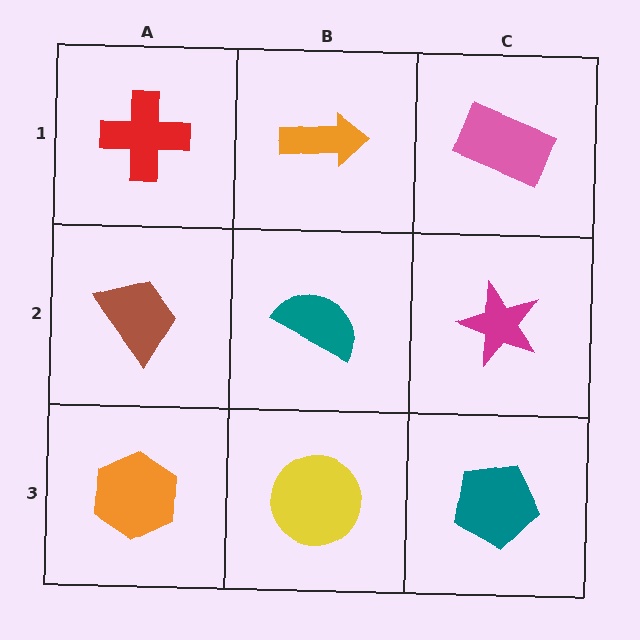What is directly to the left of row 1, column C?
An orange arrow.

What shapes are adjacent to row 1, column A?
A brown trapezoid (row 2, column A), an orange arrow (row 1, column B).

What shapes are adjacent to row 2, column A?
A red cross (row 1, column A), an orange hexagon (row 3, column A), a teal semicircle (row 2, column B).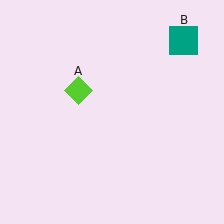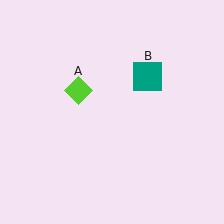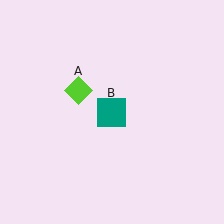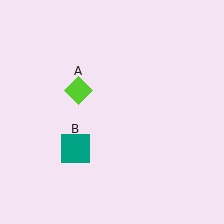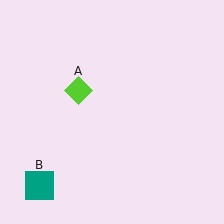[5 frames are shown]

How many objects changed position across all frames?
1 object changed position: teal square (object B).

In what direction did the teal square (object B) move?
The teal square (object B) moved down and to the left.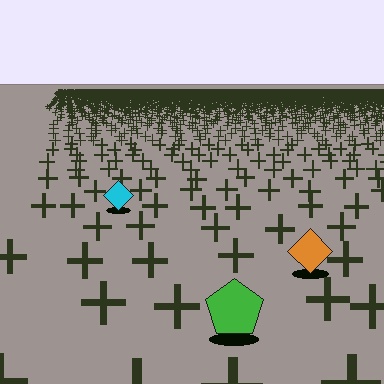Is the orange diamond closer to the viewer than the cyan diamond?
Yes. The orange diamond is closer — you can tell from the texture gradient: the ground texture is coarser near it.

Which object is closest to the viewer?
The green pentagon is closest. The texture marks near it are larger and more spread out.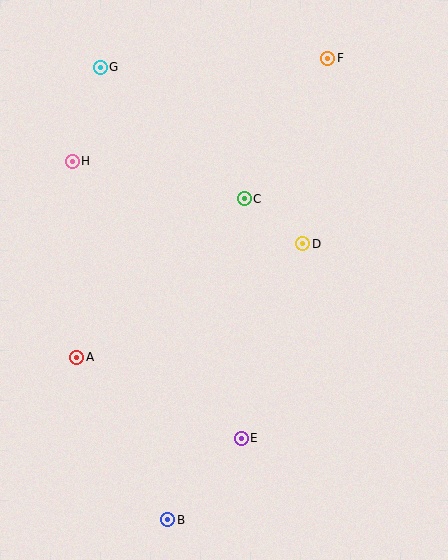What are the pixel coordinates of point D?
Point D is at (303, 244).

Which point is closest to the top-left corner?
Point G is closest to the top-left corner.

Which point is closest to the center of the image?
Point C at (244, 199) is closest to the center.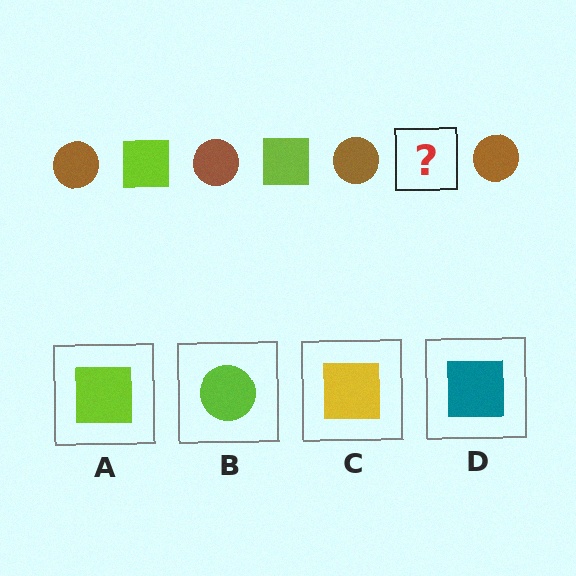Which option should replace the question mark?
Option A.